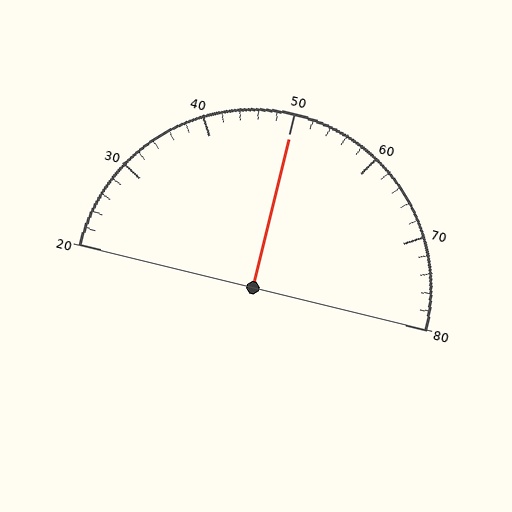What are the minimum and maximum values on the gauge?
The gauge ranges from 20 to 80.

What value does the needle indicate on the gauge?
The needle indicates approximately 50.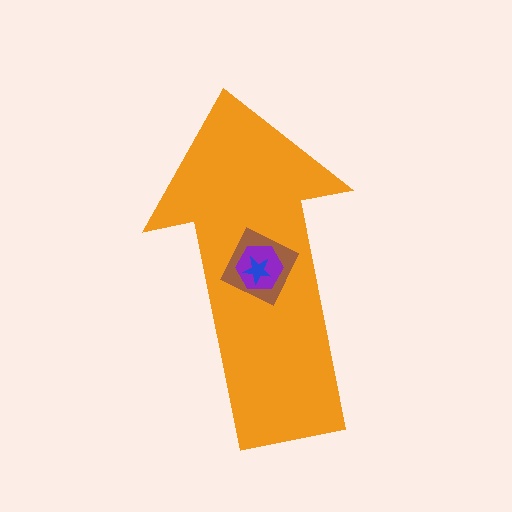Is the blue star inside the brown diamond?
Yes.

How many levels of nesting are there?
4.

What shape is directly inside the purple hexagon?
The blue star.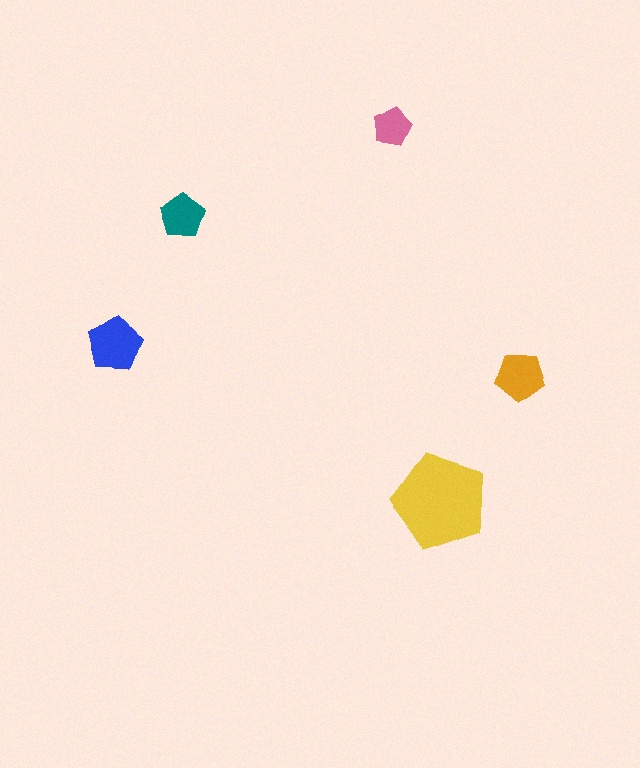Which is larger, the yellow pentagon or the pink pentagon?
The yellow one.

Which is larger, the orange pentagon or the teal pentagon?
The orange one.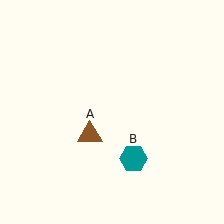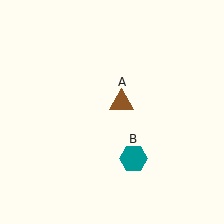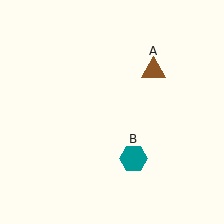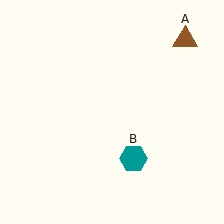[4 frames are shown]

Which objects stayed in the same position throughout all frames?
Teal hexagon (object B) remained stationary.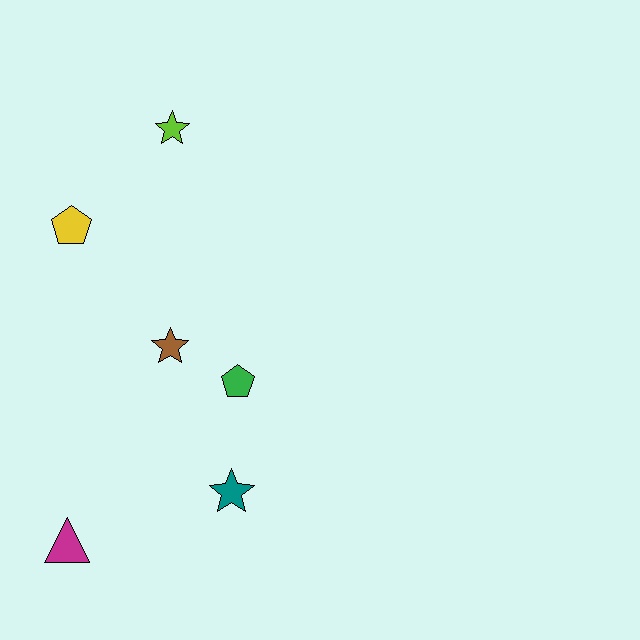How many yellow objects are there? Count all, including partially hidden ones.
There is 1 yellow object.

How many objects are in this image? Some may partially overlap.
There are 6 objects.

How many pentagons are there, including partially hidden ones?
There are 2 pentagons.